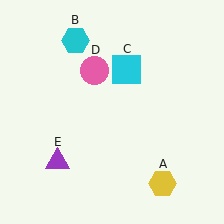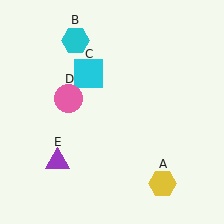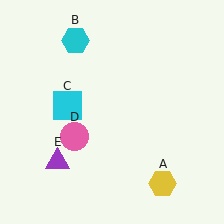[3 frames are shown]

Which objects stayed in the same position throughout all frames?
Yellow hexagon (object A) and cyan hexagon (object B) and purple triangle (object E) remained stationary.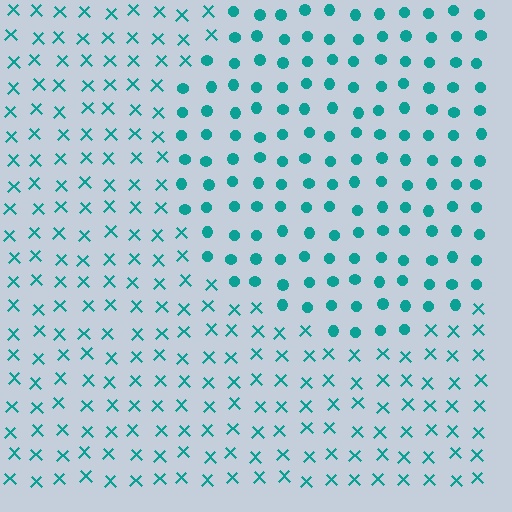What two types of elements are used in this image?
The image uses circles inside the circle region and X marks outside it.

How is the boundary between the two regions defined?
The boundary is defined by a change in element shape: circles inside vs. X marks outside. All elements share the same color and spacing.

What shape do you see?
I see a circle.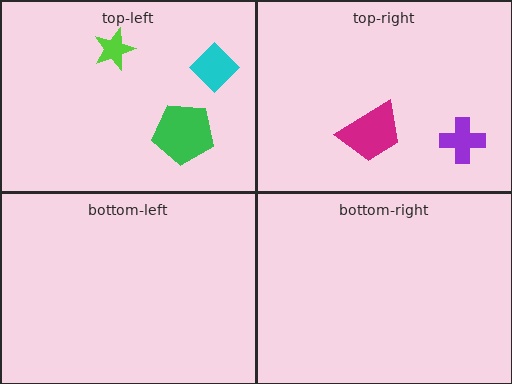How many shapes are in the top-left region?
3.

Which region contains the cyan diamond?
The top-left region.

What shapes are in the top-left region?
The green pentagon, the lime star, the cyan diamond.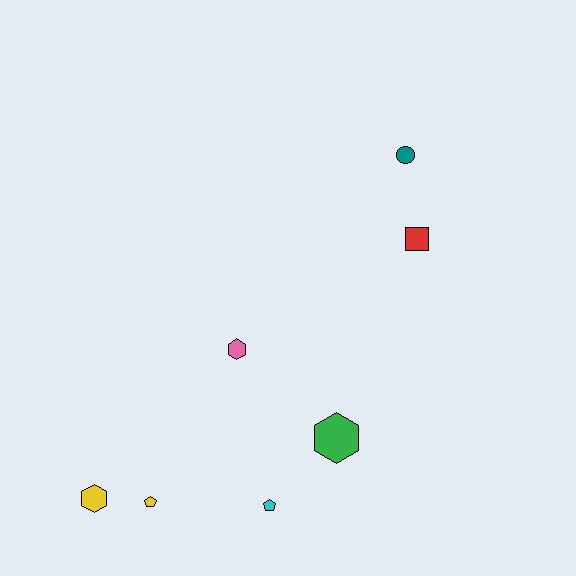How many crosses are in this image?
There are no crosses.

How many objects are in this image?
There are 7 objects.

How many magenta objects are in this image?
There are no magenta objects.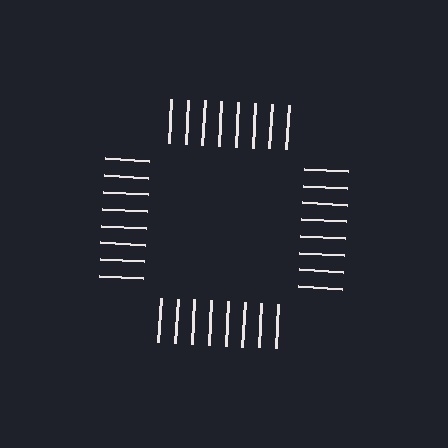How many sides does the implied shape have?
4 sides — the line-ends trace a square.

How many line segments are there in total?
32 — 8 along each of the 4 edges.